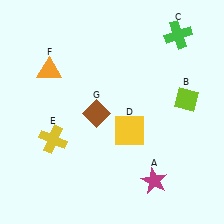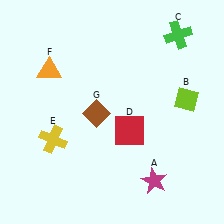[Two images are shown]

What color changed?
The square (D) changed from yellow in Image 1 to red in Image 2.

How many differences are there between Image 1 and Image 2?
There is 1 difference between the two images.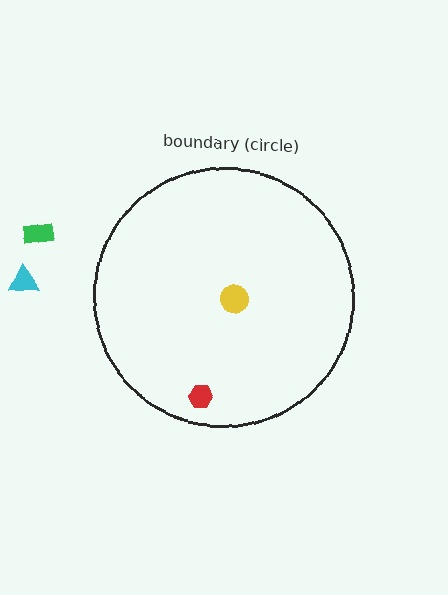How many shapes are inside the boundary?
2 inside, 2 outside.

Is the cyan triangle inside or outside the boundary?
Outside.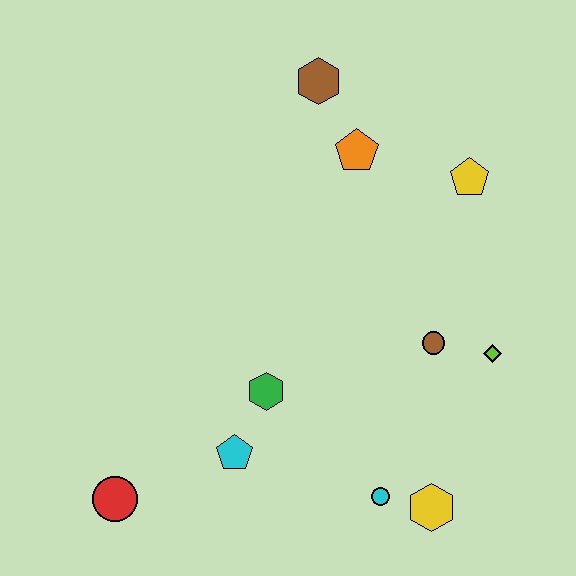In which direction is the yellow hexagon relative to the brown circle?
The yellow hexagon is below the brown circle.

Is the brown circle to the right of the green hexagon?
Yes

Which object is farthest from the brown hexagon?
The red circle is farthest from the brown hexagon.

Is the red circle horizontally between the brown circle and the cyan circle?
No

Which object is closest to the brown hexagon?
The orange pentagon is closest to the brown hexagon.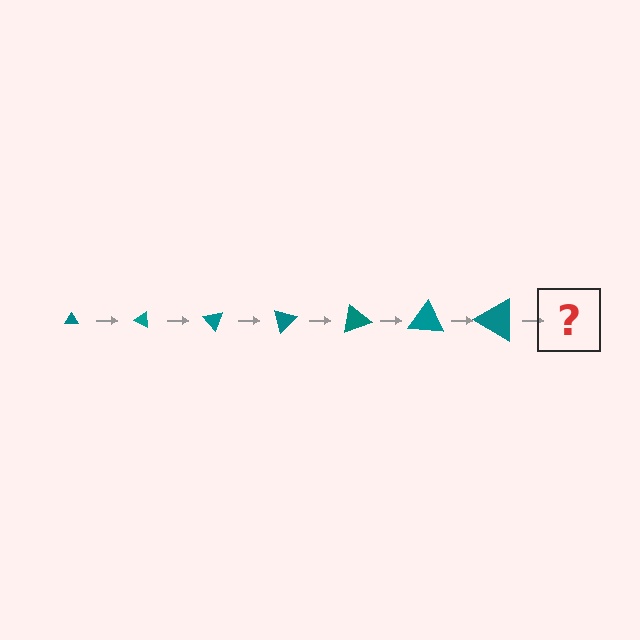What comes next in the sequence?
The next element should be a triangle, larger than the previous one and rotated 175 degrees from the start.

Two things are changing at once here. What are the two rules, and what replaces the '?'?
The two rules are that the triangle grows larger each step and it rotates 25 degrees each step. The '?' should be a triangle, larger than the previous one and rotated 175 degrees from the start.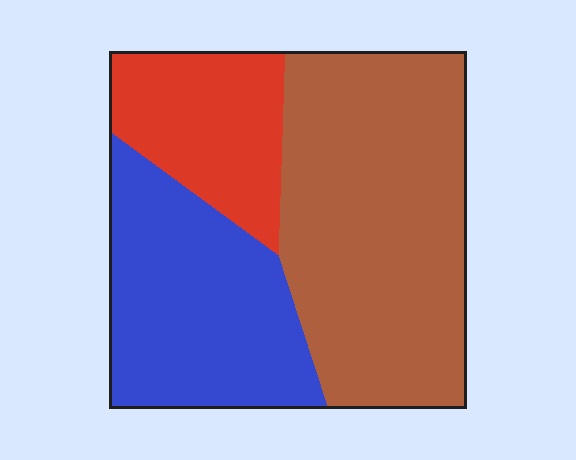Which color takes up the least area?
Red, at roughly 20%.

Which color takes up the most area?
Brown, at roughly 50%.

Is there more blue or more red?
Blue.